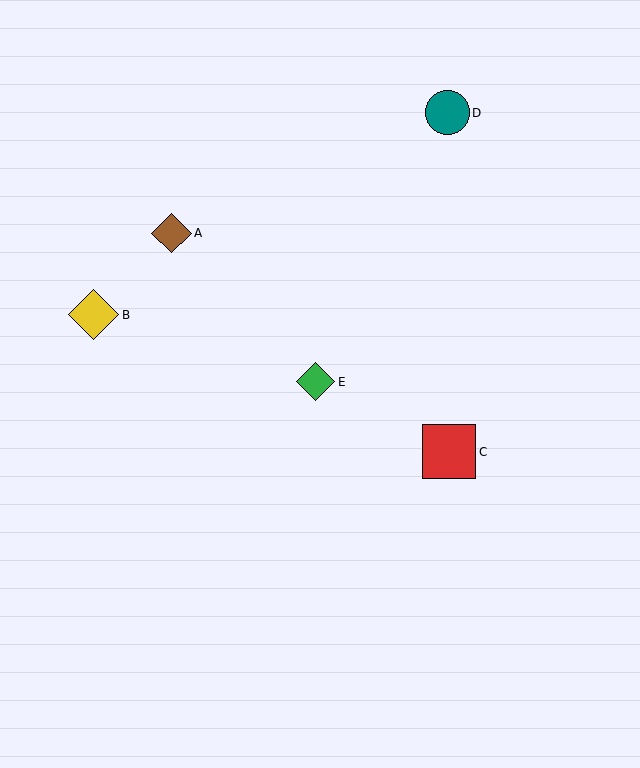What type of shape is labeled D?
Shape D is a teal circle.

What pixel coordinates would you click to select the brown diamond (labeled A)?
Click at (171, 233) to select the brown diamond A.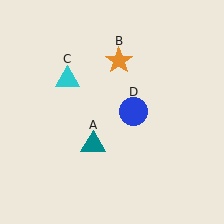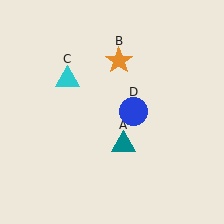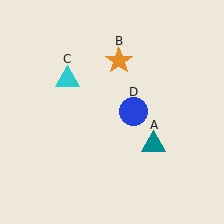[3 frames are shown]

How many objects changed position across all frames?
1 object changed position: teal triangle (object A).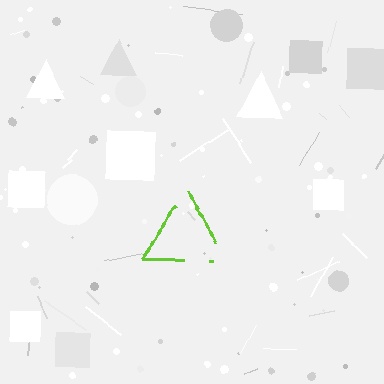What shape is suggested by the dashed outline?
The dashed outline suggests a triangle.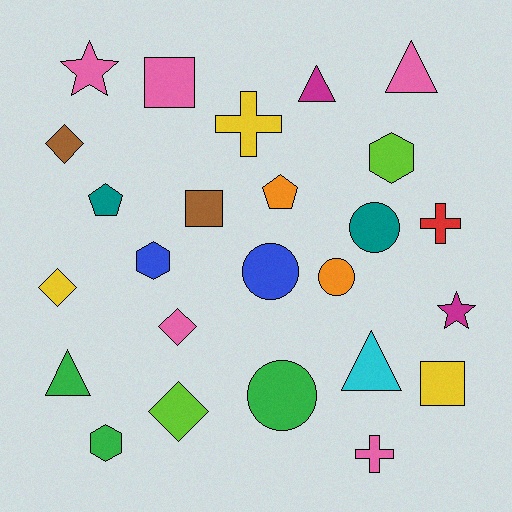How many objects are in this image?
There are 25 objects.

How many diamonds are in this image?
There are 4 diamonds.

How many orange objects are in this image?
There are 2 orange objects.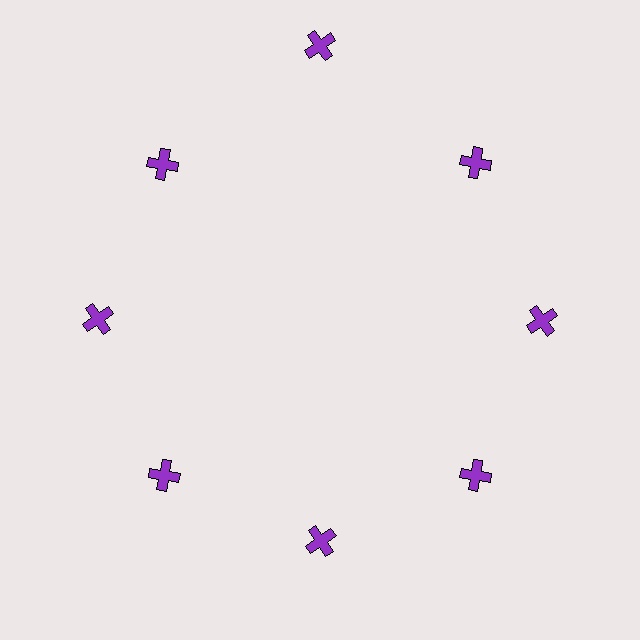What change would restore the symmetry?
The symmetry would be restored by moving it inward, back onto the ring so that all 8 crosses sit at equal angles and equal distance from the center.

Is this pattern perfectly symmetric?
No. The 8 purple crosses are arranged in a ring, but one element near the 12 o'clock position is pushed outward from the center, breaking the 8-fold rotational symmetry.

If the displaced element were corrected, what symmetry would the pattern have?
It would have 8-fold rotational symmetry — the pattern would map onto itself every 45 degrees.